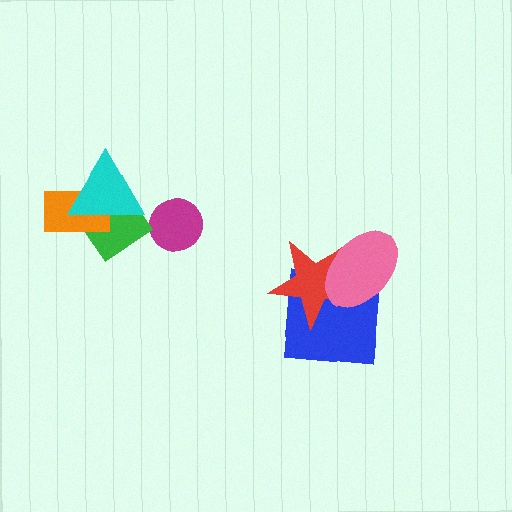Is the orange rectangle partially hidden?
Yes, it is partially covered by another shape.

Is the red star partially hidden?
Yes, it is partially covered by another shape.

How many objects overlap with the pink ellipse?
2 objects overlap with the pink ellipse.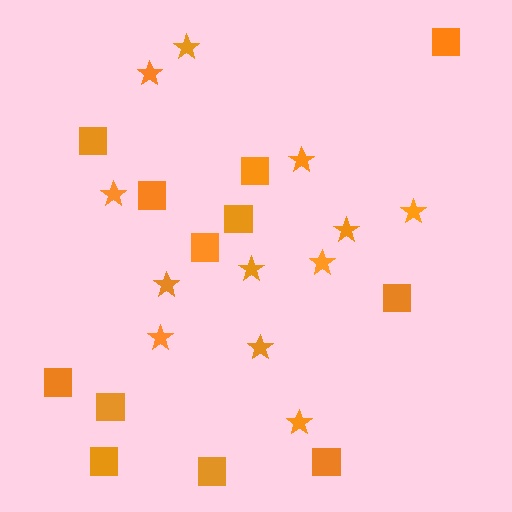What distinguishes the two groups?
There are 2 groups: one group of stars (12) and one group of squares (12).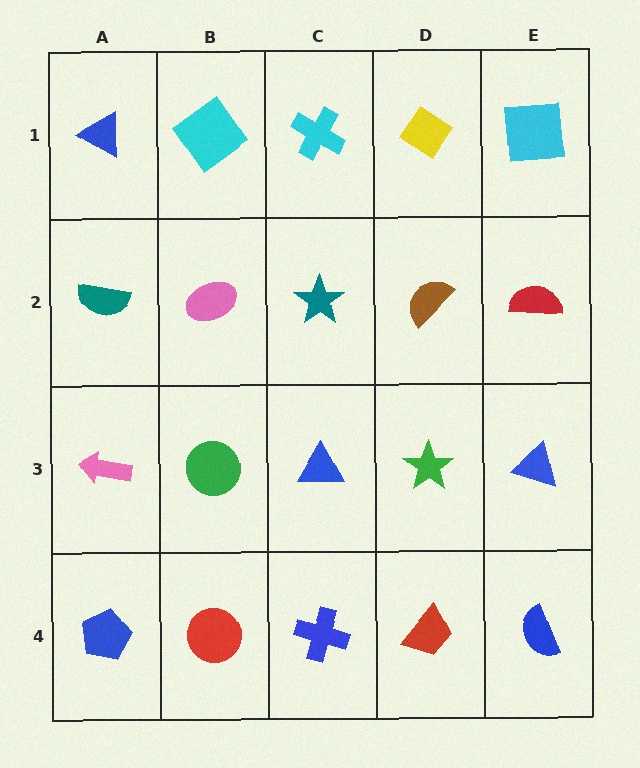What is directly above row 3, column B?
A pink ellipse.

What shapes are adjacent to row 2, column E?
A cyan square (row 1, column E), a blue triangle (row 3, column E), a brown semicircle (row 2, column D).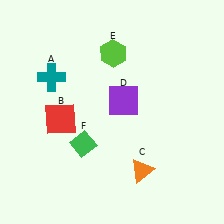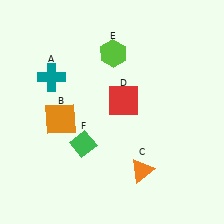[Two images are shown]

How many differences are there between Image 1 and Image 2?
There are 2 differences between the two images.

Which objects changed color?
B changed from red to orange. D changed from purple to red.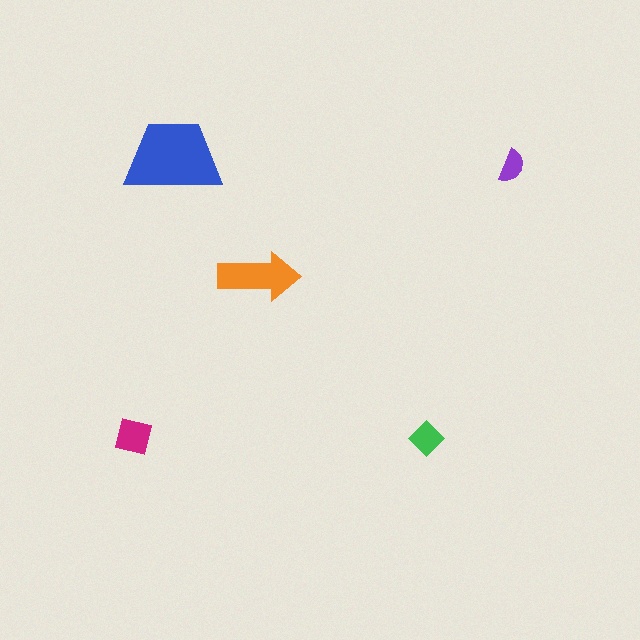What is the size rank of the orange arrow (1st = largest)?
2nd.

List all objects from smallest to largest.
The purple semicircle, the green diamond, the magenta square, the orange arrow, the blue trapezoid.